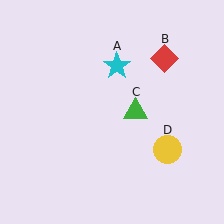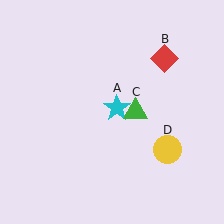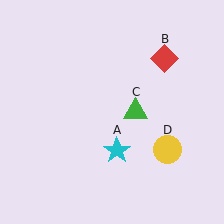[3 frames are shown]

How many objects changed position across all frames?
1 object changed position: cyan star (object A).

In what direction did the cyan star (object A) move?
The cyan star (object A) moved down.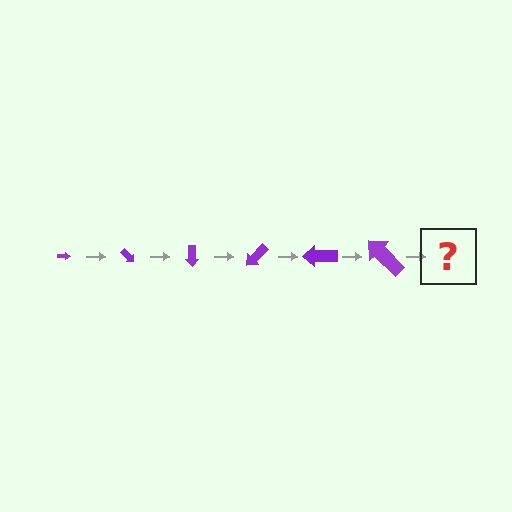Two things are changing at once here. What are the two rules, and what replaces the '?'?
The two rules are that the arrow grows larger each step and it rotates 45 degrees each step. The '?' should be an arrow, larger than the previous one and rotated 270 degrees from the start.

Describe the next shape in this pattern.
It should be an arrow, larger than the previous one and rotated 270 degrees from the start.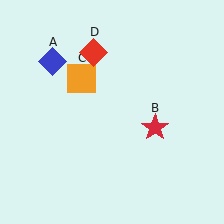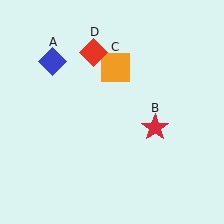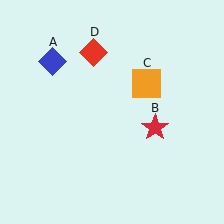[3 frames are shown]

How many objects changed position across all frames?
1 object changed position: orange square (object C).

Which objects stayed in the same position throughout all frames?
Blue diamond (object A) and red star (object B) and red diamond (object D) remained stationary.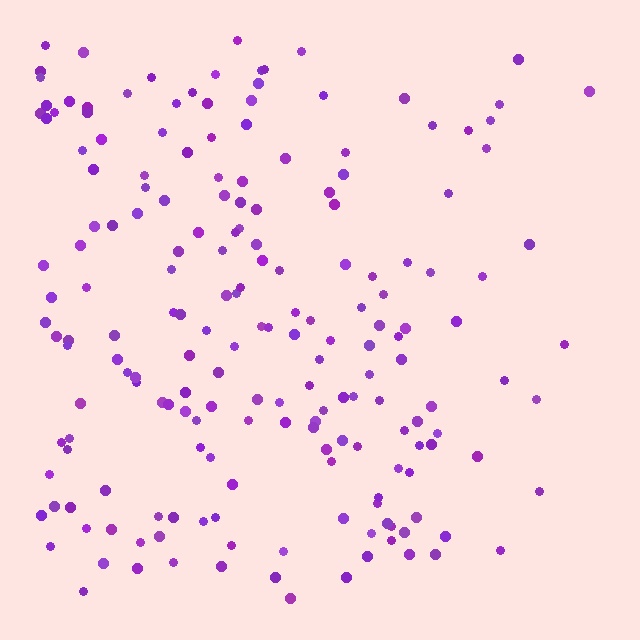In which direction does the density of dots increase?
From right to left, with the left side densest.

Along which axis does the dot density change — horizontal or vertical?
Horizontal.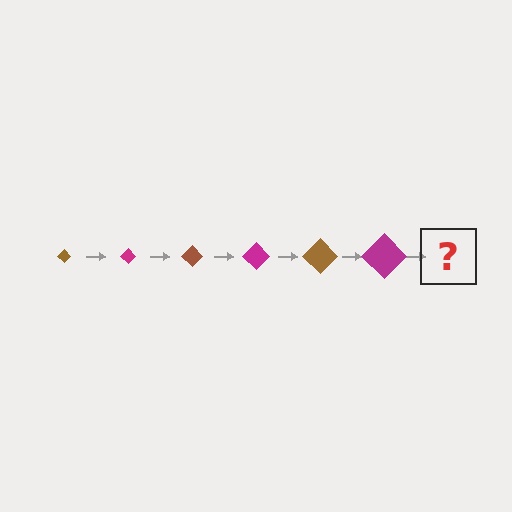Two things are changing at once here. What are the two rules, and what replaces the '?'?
The two rules are that the diamond grows larger each step and the color cycles through brown and magenta. The '?' should be a brown diamond, larger than the previous one.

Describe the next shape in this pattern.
It should be a brown diamond, larger than the previous one.